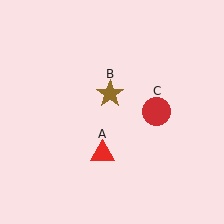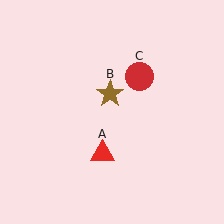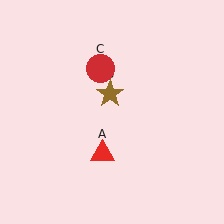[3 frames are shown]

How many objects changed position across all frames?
1 object changed position: red circle (object C).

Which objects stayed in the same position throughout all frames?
Red triangle (object A) and brown star (object B) remained stationary.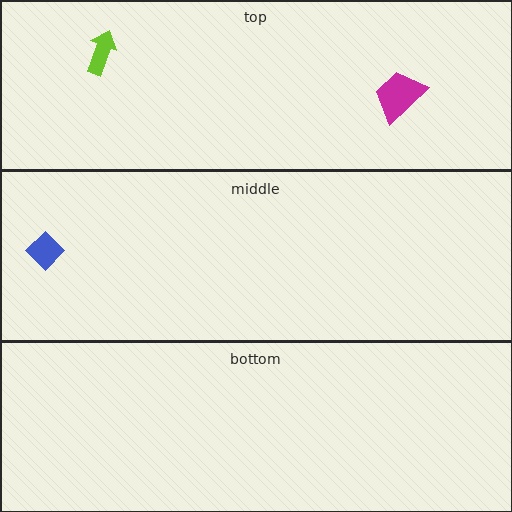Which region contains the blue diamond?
The middle region.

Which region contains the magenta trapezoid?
The top region.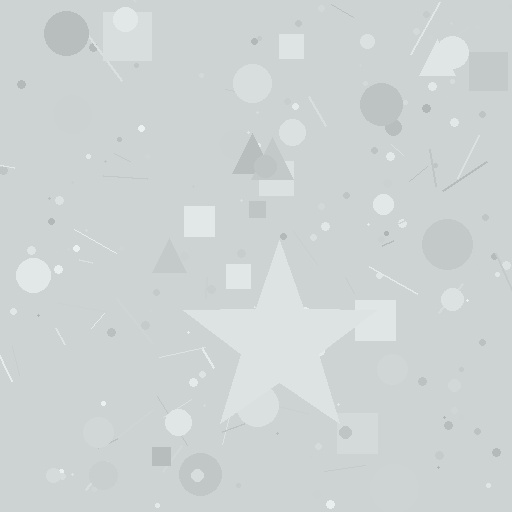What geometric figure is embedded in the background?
A star is embedded in the background.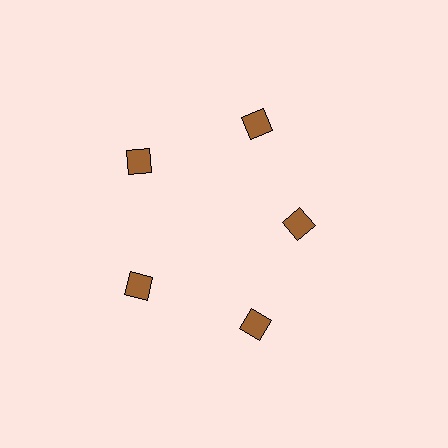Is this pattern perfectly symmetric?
No. The 5 brown squares are arranged in a ring, but one element near the 3 o'clock position is pulled inward toward the center, breaking the 5-fold rotational symmetry.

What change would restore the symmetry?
The symmetry would be restored by moving it outward, back onto the ring so that all 5 squares sit at equal angles and equal distance from the center.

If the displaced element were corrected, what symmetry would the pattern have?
It would have 5-fold rotational symmetry — the pattern would map onto itself every 72 degrees.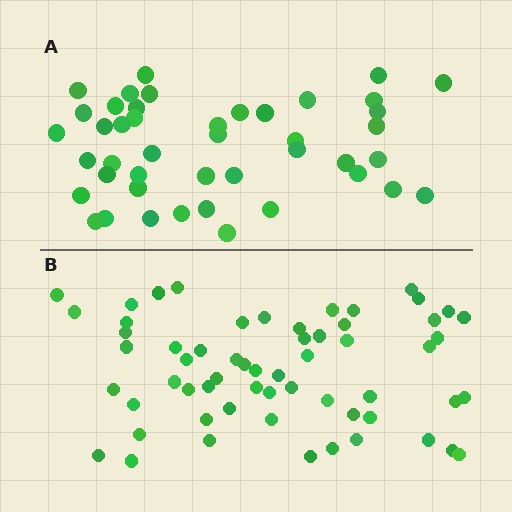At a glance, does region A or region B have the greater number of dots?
Region B (the bottom region) has more dots.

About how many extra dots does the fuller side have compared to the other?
Region B has approximately 15 more dots than region A.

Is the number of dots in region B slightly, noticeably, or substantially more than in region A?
Region B has noticeably more, but not dramatically so. The ratio is roughly 1.4 to 1.